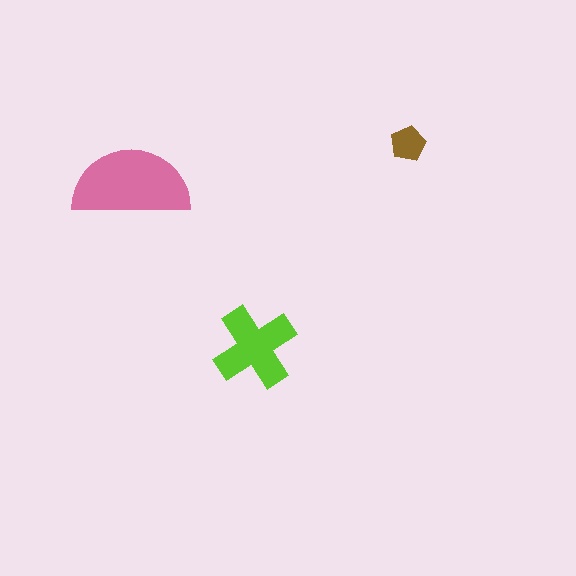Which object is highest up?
The brown pentagon is topmost.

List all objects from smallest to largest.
The brown pentagon, the lime cross, the pink semicircle.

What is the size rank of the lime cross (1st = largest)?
2nd.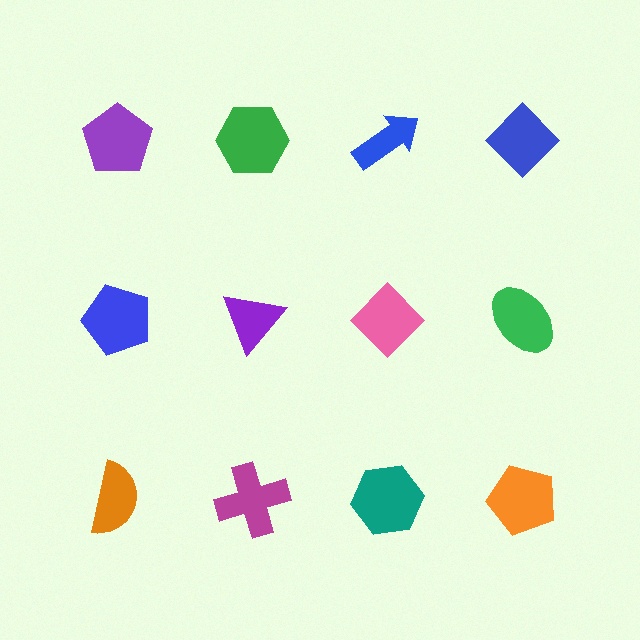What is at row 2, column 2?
A purple triangle.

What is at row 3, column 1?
An orange semicircle.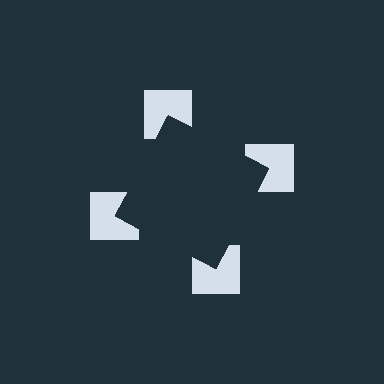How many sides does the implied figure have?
4 sides.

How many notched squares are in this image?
There are 4 — one at each vertex of the illusory square.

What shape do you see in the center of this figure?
An illusory square — its edges are inferred from the aligned wedge cuts in the notched squares, not physically drawn.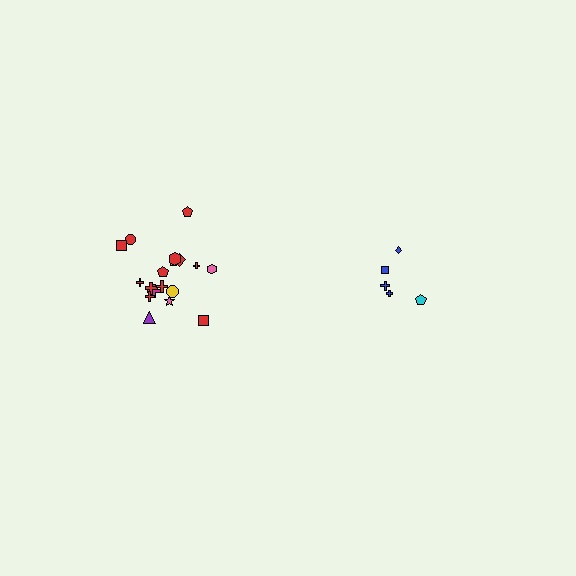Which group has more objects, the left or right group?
The left group.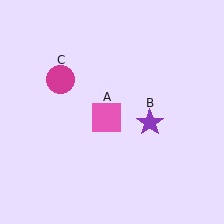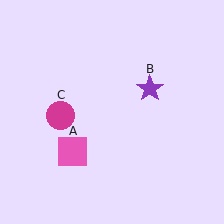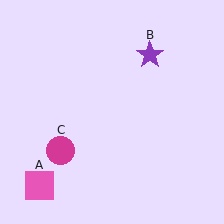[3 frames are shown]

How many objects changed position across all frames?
3 objects changed position: pink square (object A), purple star (object B), magenta circle (object C).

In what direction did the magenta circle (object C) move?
The magenta circle (object C) moved down.